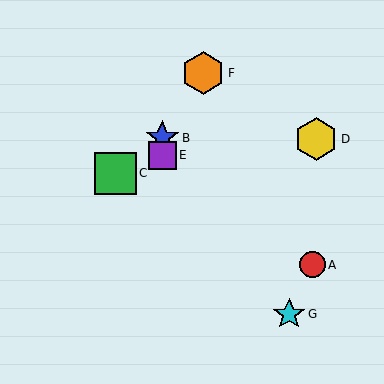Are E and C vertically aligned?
No, E is at x≈162 and C is at x≈115.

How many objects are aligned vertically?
2 objects (B, E) are aligned vertically.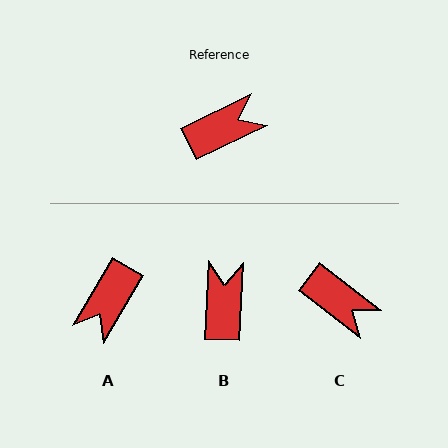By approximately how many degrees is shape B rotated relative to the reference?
Approximately 61 degrees counter-clockwise.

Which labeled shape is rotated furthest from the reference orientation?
A, about 147 degrees away.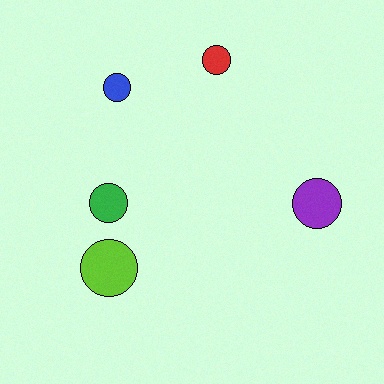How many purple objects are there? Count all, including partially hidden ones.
There is 1 purple object.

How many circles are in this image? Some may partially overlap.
There are 5 circles.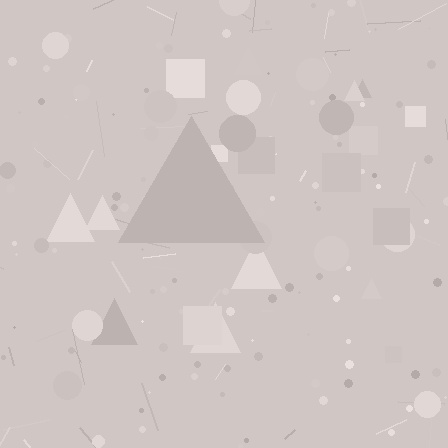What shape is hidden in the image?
A triangle is hidden in the image.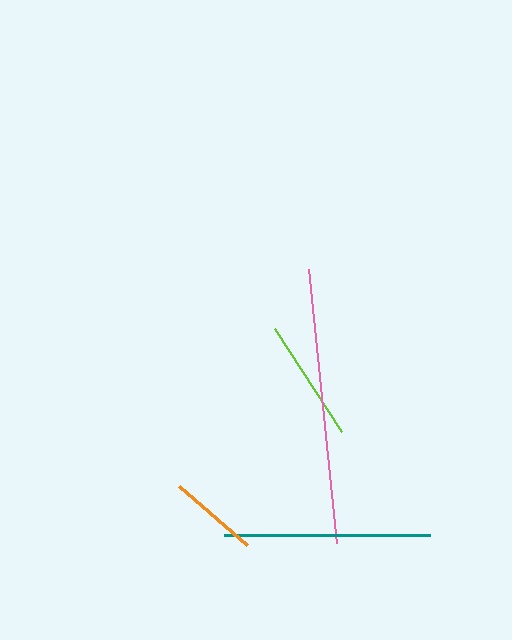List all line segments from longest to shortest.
From longest to shortest: pink, teal, lime, orange.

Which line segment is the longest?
The pink line is the longest at approximately 275 pixels.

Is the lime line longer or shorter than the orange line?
The lime line is longer than the orange line.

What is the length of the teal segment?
The teal segment is approximately 207 pixels long.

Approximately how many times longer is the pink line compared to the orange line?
The pink line is approximately 3.1 times the length of the orange line.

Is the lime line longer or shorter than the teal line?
The teal line is longer than the lime line.